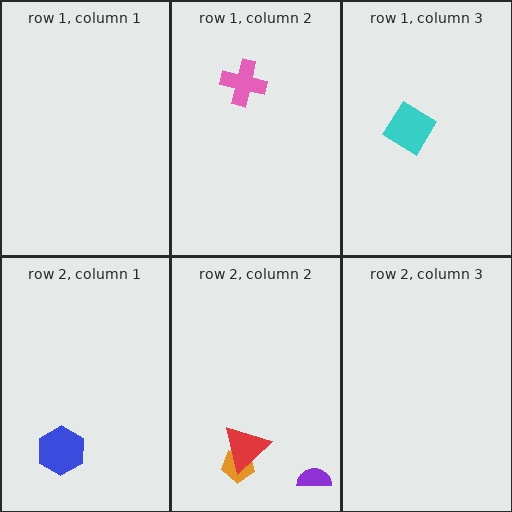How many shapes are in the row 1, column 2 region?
1.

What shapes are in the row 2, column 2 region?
The orange pentagon, the purple semicircle, the red triangle.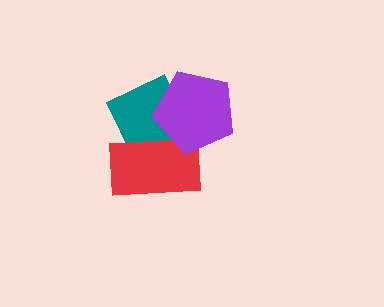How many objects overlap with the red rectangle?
2 objects overlap with the red rectangle.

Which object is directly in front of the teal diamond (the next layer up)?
The red rectangle is directly in front of the teal diamond.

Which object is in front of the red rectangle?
The purple pentagon is in front of the red rectangle.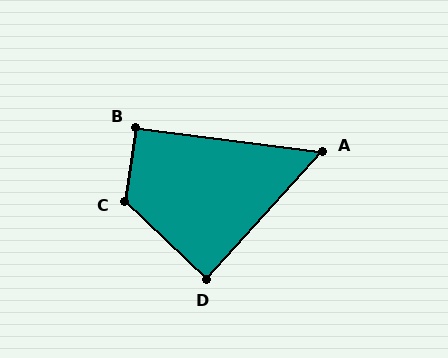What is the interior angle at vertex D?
Approximately 88 degrees (approximately right).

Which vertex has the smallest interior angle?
A, at approximately 55 degrees.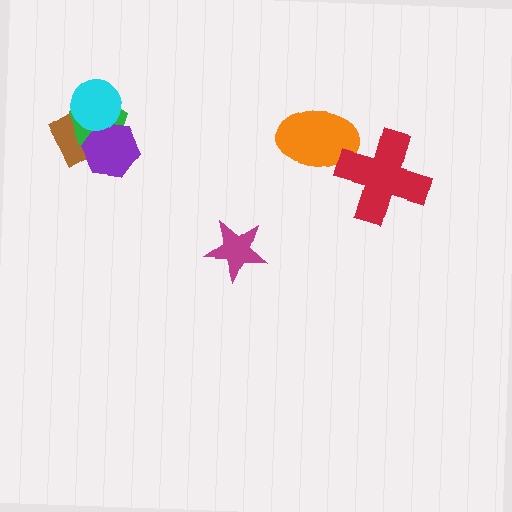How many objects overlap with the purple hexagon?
3 objects overlap with the purple hexagon.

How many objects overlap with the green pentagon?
3 objects overlap with the green pentagon.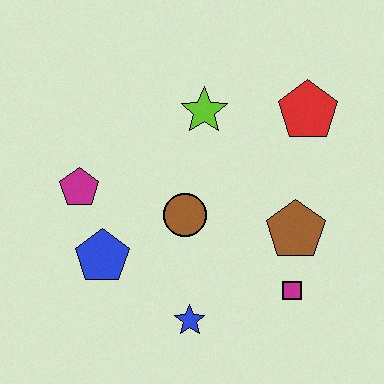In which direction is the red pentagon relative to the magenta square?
The red pentagon is above the magenta square.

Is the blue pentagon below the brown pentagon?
Yes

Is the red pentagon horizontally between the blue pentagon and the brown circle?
No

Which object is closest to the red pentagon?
The lime star is closest to the red pentagon.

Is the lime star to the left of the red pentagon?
Yes